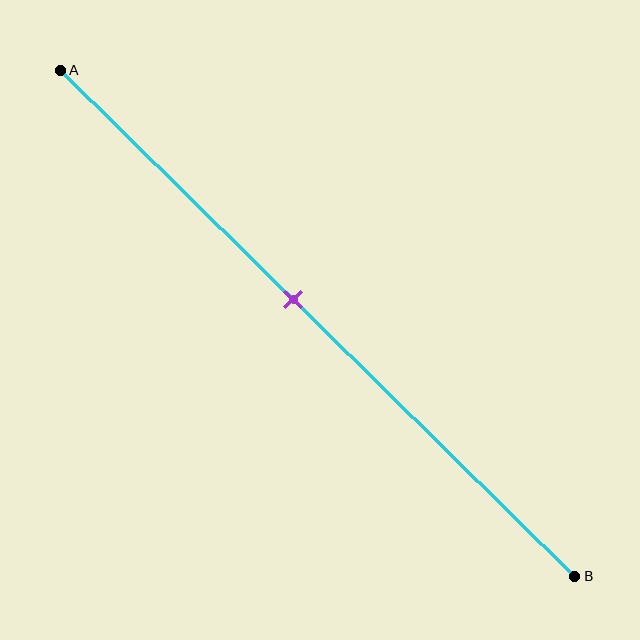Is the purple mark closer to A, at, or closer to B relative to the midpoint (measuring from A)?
The purple mark is closer to point A than the midpoint of segment AB.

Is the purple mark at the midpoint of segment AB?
No, the mark is at about 45% from A, not at the 50% midpoint.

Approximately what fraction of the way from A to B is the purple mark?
The purple mark is approximately 45% of the way from A to B.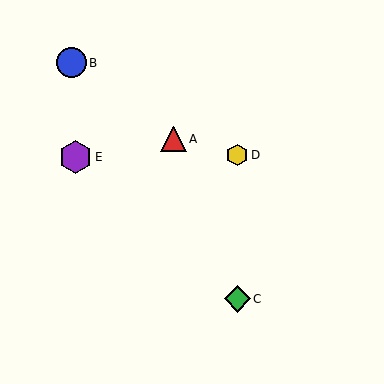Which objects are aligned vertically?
Objects C, D are aligned vertically.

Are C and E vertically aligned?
No, C is at x≈237 and E is at x≈76.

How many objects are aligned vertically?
2 objects (C, D) are aligned vertically.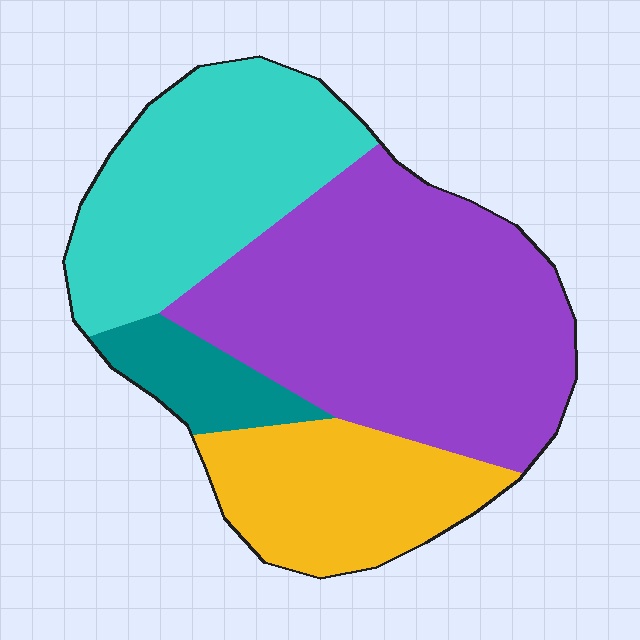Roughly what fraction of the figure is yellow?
Yellow covers around 20% of the figure.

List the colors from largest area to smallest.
From largest to smallest: purple, cyan, yellow, teal.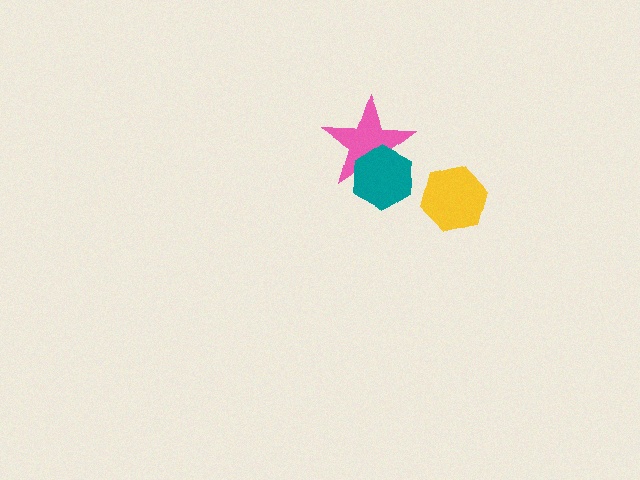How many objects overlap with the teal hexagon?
1 object overlaps with the teal hexagon.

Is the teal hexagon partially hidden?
No, no other shape covers it.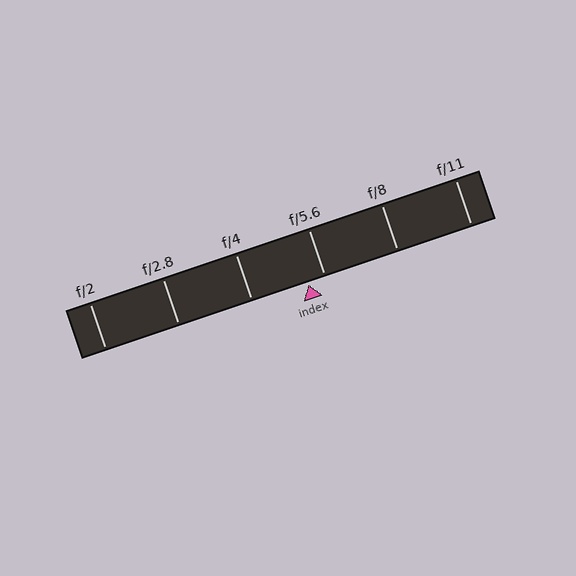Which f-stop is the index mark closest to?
The index mark is closest to f/5.6.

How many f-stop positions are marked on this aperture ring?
There are 6 f-stop positions marked.